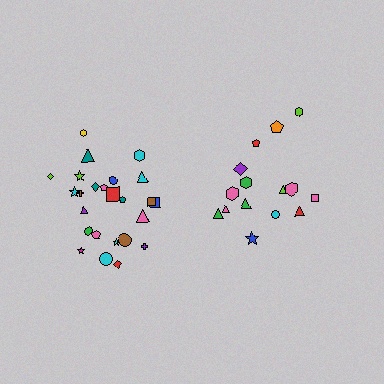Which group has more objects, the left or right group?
The left group.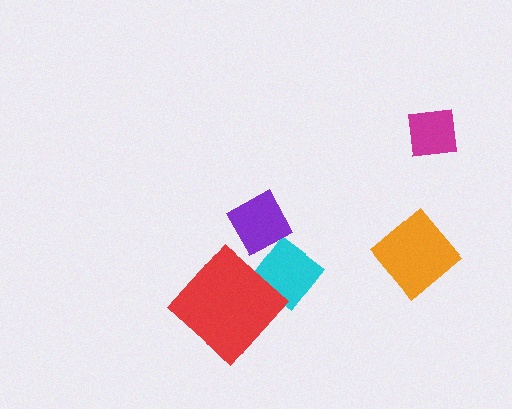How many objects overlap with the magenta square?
0 objects overlap with the magenta square.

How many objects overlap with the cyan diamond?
2 objects overlap with the cyan diamond.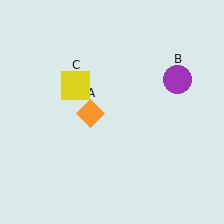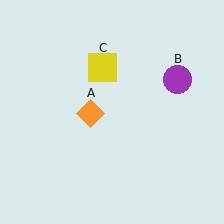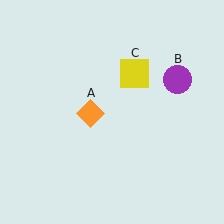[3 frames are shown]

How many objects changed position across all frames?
1 object changed position: yellow square (object C).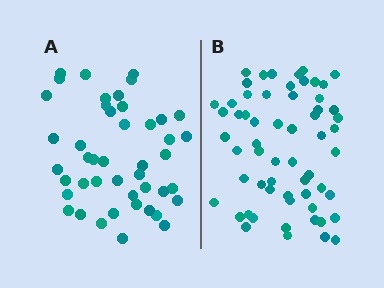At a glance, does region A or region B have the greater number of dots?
Region B (the right region) has more dots.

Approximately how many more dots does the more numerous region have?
Region B has approximately 15 more dots than region A.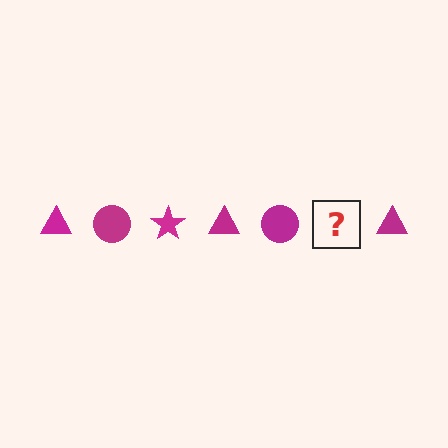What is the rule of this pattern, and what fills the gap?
The rule is that the pattern cycles through triangle, circle, star shapes in magenta. The gap should be filled with a magenta star.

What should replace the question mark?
The question mark should be replaced with a magenta star.